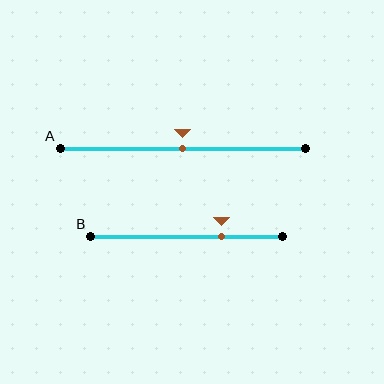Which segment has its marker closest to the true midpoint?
Segment A has its marker closest to the true midpoint.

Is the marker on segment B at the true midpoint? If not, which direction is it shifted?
No, the marker on segment B is shifted to the right by about 18% of the segment length.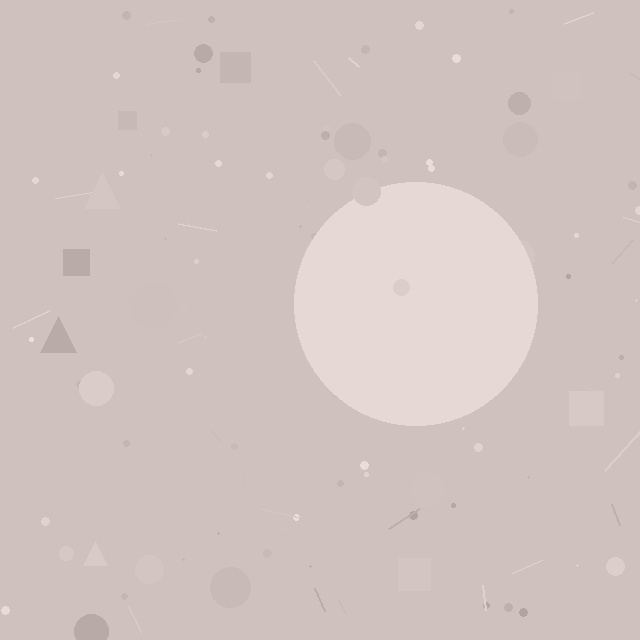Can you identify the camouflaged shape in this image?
The camouflaged shape is a circle.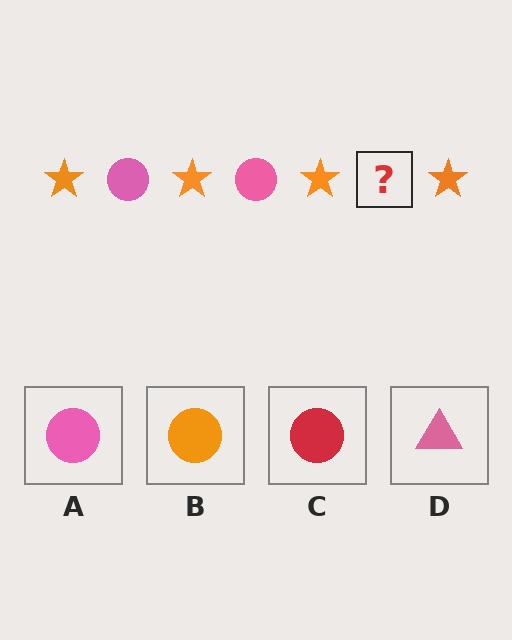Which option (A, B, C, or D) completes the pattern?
A.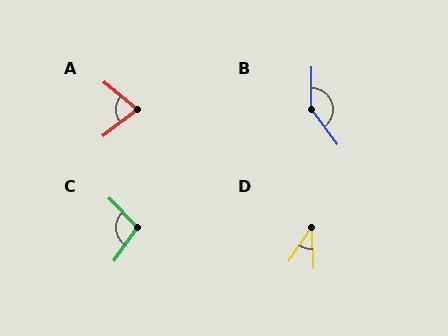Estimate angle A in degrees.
Approximately 77 degrees.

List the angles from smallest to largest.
D (36°), A (77°), C (100°), B (142°).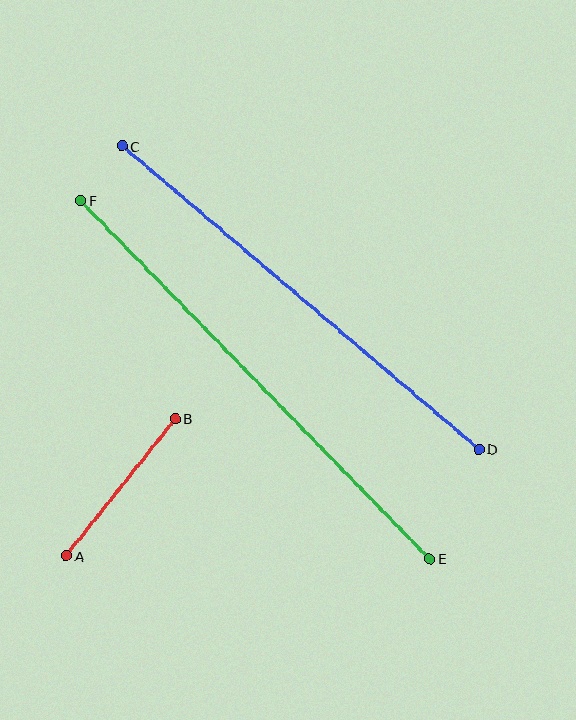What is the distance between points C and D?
The distance is approximately 468 pixels.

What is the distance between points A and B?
The distance is approximately 175 pixels.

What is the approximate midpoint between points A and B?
The midpoint is at approximately (121, 487) pixels.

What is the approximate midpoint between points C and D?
The midpoint is at approximately (301, 298) pixels.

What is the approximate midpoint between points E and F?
The midpoint is at approximately (255, 380) pixels.